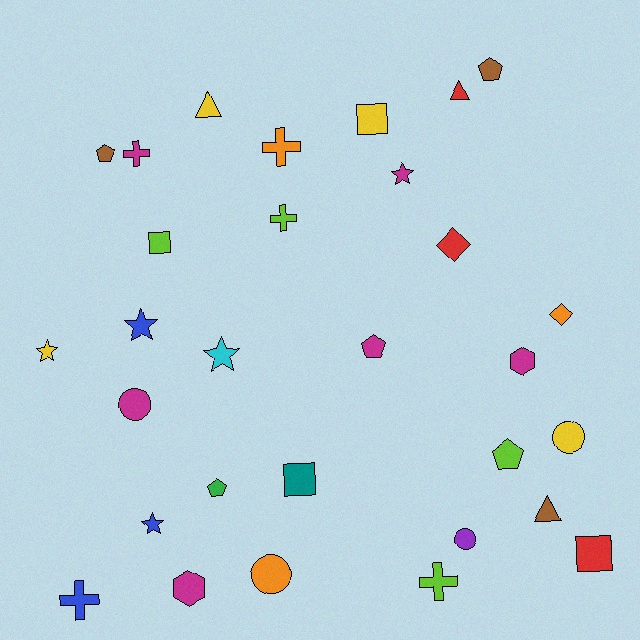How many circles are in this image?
There are 4 circles.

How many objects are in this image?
There are 30 objects.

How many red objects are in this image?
There are 3 red objects.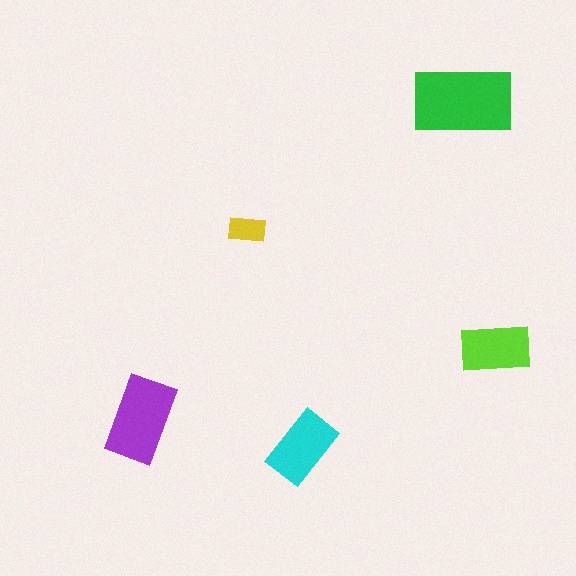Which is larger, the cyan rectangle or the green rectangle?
The green one.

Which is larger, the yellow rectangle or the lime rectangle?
The lime one.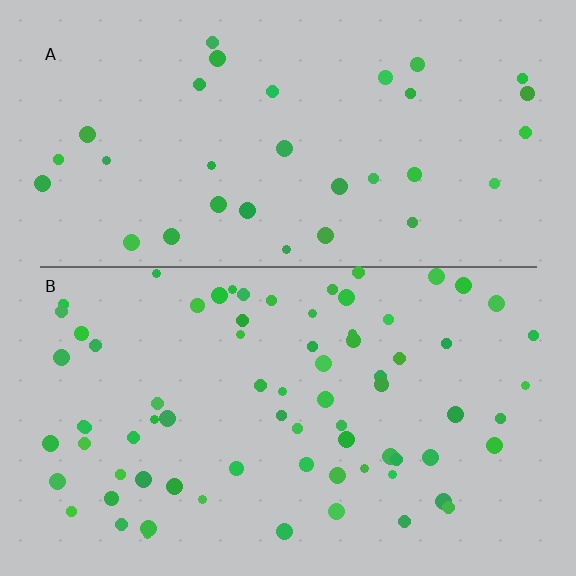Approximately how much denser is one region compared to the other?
Approximately 2.3× — region B over region A.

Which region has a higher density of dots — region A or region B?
B (the bottom).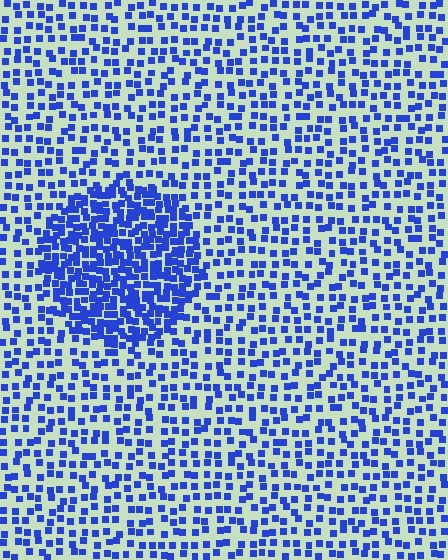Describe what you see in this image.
The image contains small blue elements arranged at two different densities. A circle-shaped region is visible where the elements are more densely packed than the surrounding area.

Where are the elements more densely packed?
The elements are more densely packed inside the circle boundary.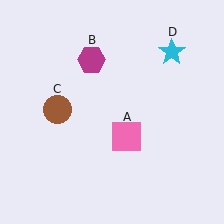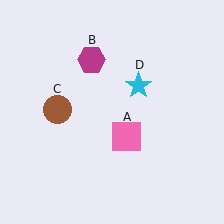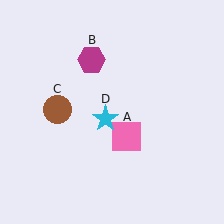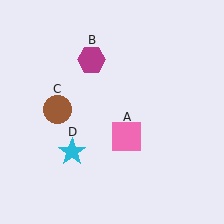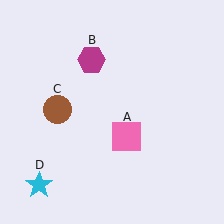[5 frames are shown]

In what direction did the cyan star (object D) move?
The cyan star (object D) moved down and to the left.